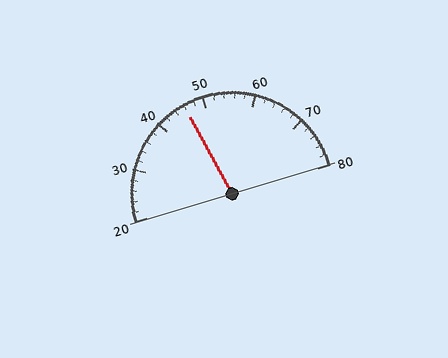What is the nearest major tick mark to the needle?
The nearest major tick mark is 50.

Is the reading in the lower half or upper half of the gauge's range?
The reading is in the lower half of the range (20 to 80).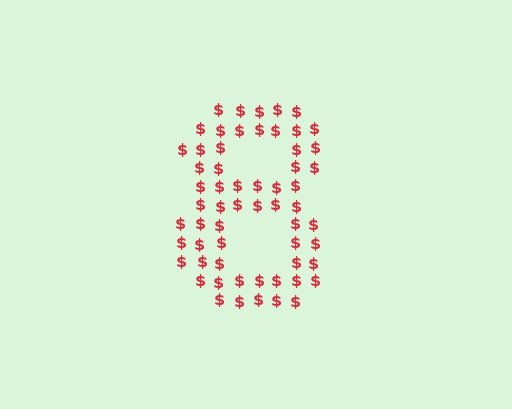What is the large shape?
The large shape is the digit 8.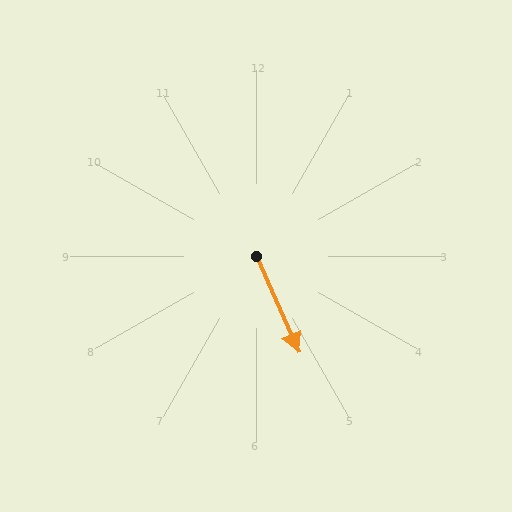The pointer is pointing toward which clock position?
Roughly 5 o'clock.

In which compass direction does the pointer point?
Southeast.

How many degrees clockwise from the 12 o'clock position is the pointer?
Approximately 156 degrees.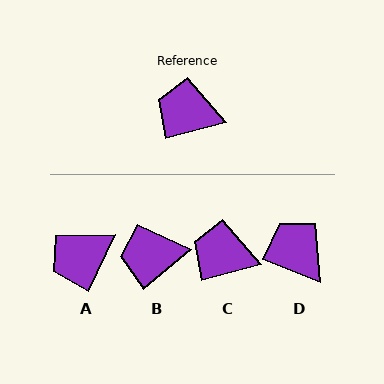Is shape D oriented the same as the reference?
No, it is off by about 37 degrees.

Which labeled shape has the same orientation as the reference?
C.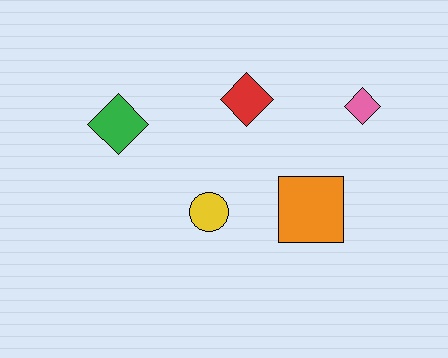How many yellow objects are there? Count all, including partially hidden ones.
There is 1 yellow object.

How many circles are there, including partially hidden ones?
There is 1 circle.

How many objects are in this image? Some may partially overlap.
There are 5 objects.